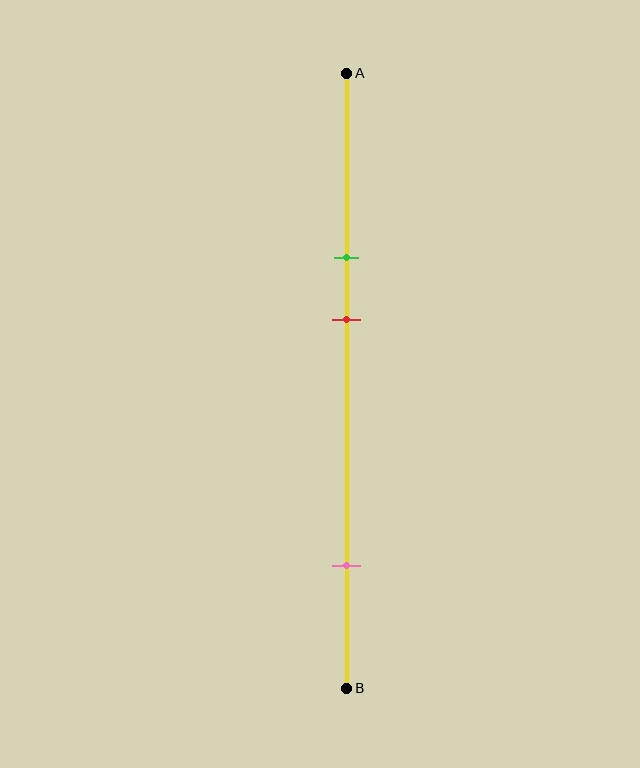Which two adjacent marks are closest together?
The green and red marks are the closest adjacent pair.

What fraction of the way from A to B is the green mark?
The green mark is approximately 30% (0.3) of the way from A to B.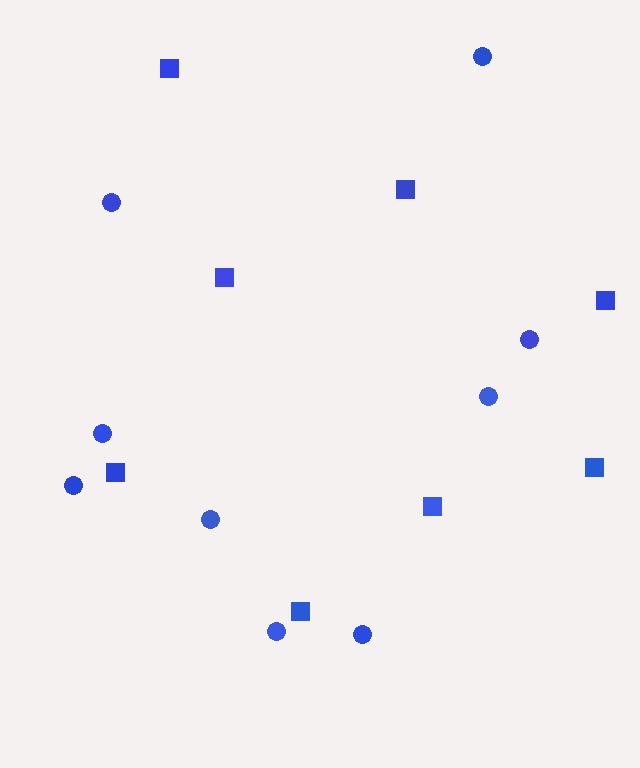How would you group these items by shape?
There are 2 groups: one group of circles (9) and one group of squares (8).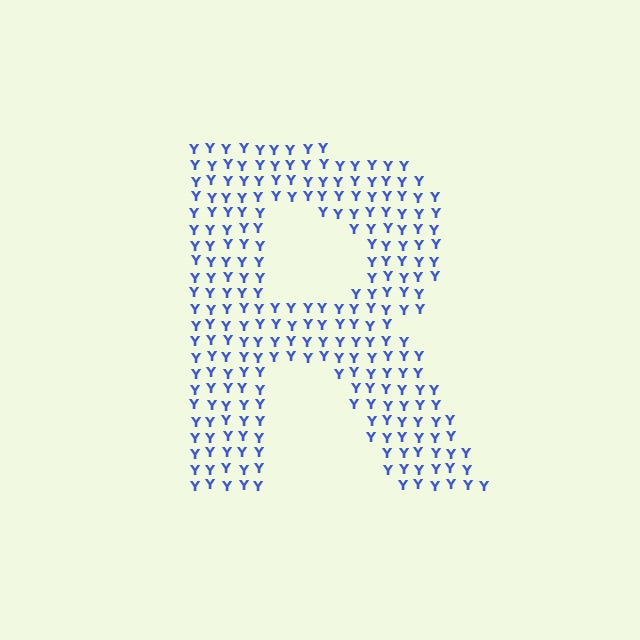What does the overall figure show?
The overall figure shows the letter R.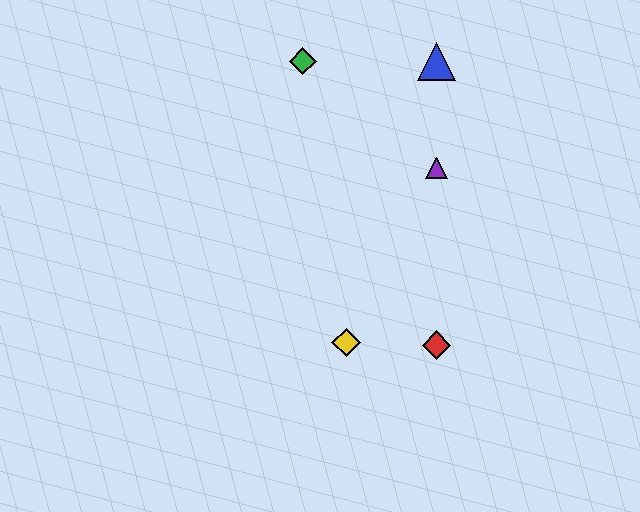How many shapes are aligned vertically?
3 shapes (the red diamond, the blue triangle, the purple triangle) are aligned vertically.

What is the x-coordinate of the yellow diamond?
The yellow diamond is at x≈346.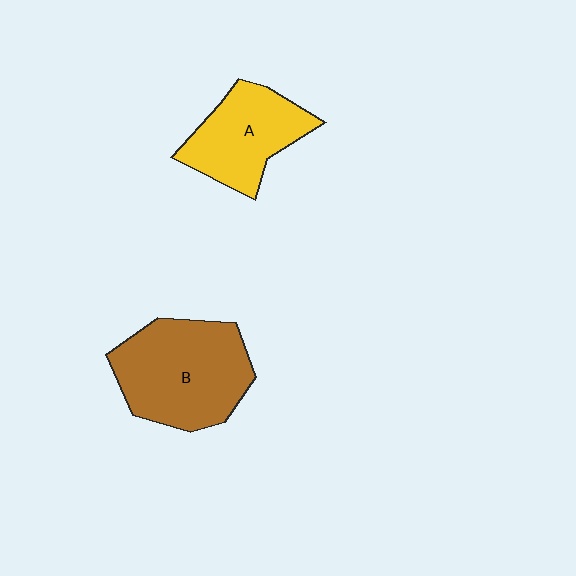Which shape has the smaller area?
Shape A (yellow).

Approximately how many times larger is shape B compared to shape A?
Approximately 1.4 times.